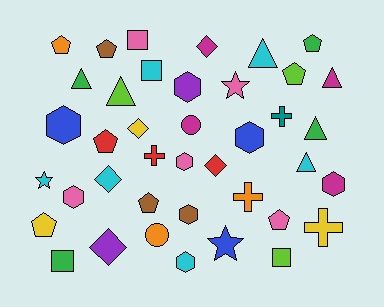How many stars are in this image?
There are 3 stars.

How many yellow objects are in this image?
There are 3 yellow objects.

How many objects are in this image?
There are 40 objects.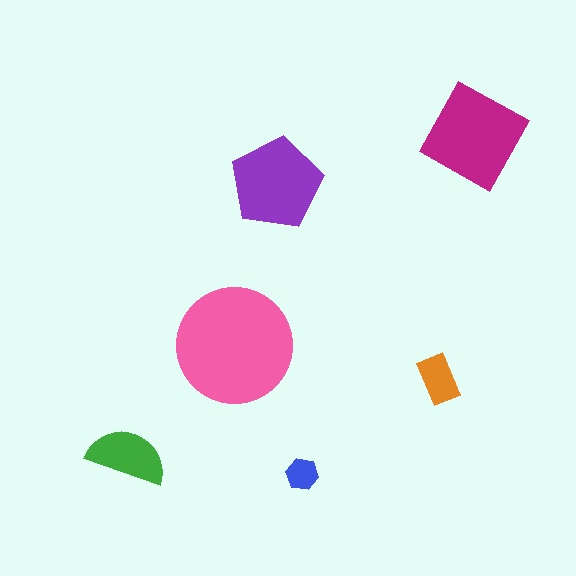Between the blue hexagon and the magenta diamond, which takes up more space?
The magenta diamond.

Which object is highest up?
The magenta diamond is topmost.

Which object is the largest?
The pink circle.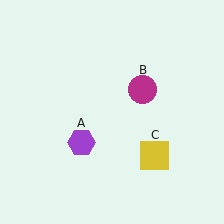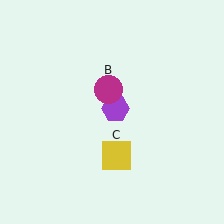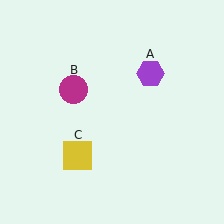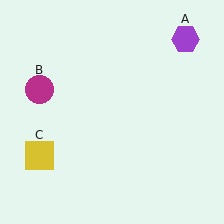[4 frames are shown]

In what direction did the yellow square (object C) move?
The yellow square (object C) moved left.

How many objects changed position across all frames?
3 objects changed position: purple hexagon (object A), magenta circle (object B), yellow square (object C).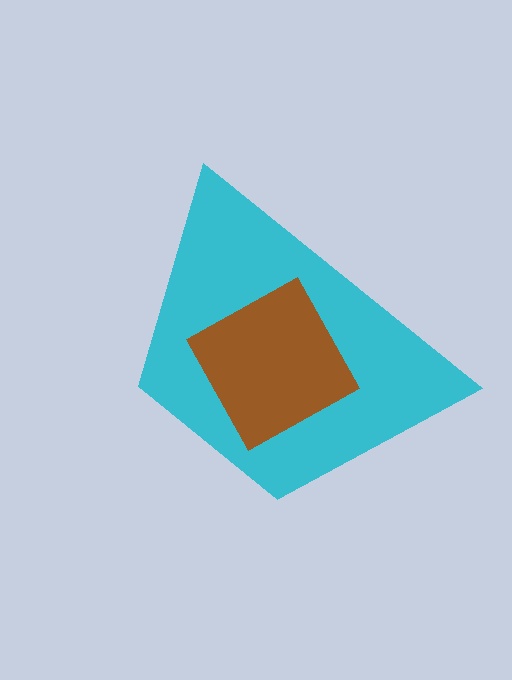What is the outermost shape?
The cyan trapezoid.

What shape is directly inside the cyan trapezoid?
The brown diamond.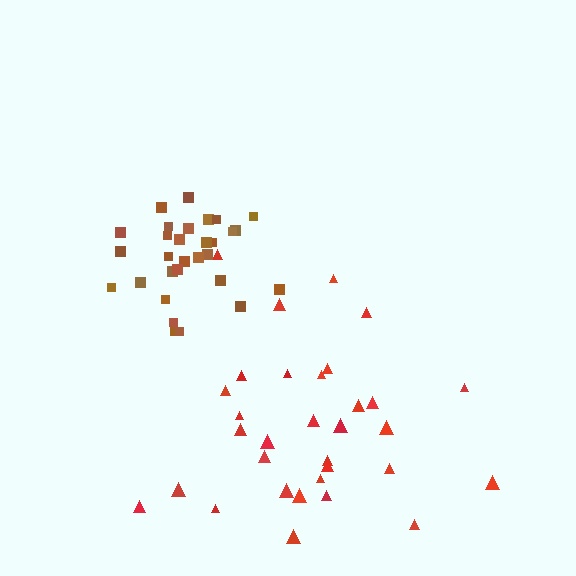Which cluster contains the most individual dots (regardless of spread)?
Red (32).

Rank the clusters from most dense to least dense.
brown, red.